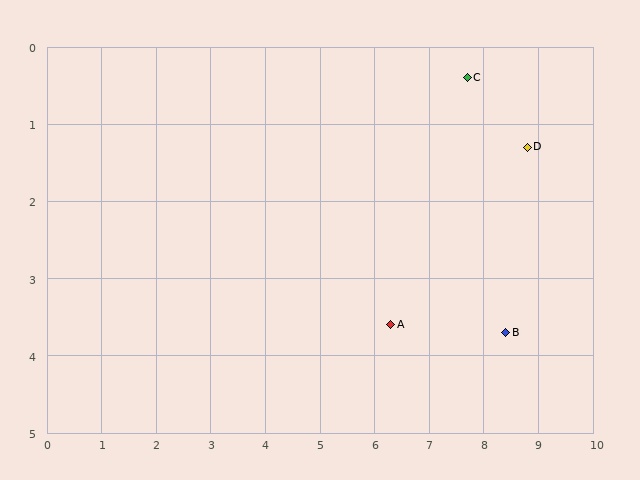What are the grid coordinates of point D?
Point D is at approximately (8.8, 1.3).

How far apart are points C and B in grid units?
Points C and B are about 3.4 grid units apart.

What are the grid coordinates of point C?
Point C is at approximately (7.7, 0.4).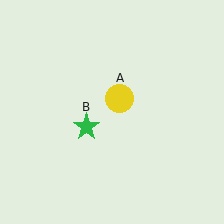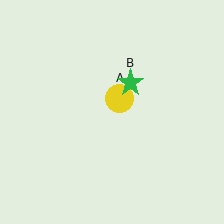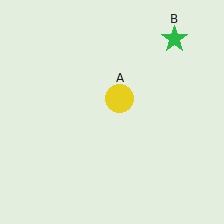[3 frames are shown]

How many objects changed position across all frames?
1 object changed position: green star (object B).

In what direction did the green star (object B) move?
The green star (object B) moved up and to the right.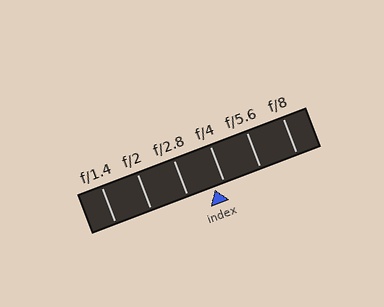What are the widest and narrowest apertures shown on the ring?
The widest aperture shown is f/1.4 and the narrowest is f/8.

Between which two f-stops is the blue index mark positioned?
The index mark is between f/2.8 and f/4.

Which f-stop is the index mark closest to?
The index mark is closest to f/4.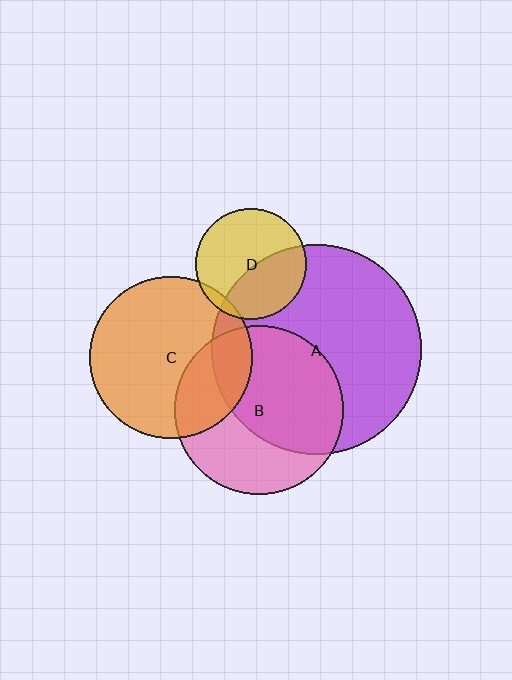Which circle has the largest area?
Circle A (purple).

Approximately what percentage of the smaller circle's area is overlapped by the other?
Approximately 55%.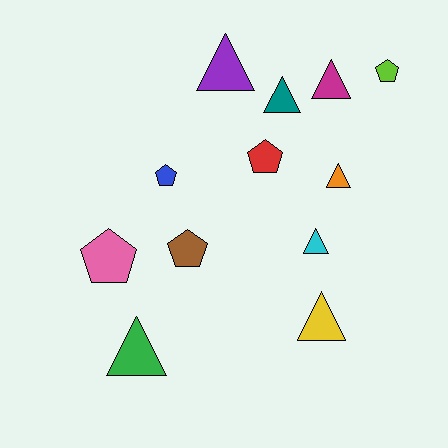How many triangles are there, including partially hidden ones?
There are 7 triangles.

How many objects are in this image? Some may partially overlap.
There are 12 objects.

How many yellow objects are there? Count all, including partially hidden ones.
There is 1 yellow object.